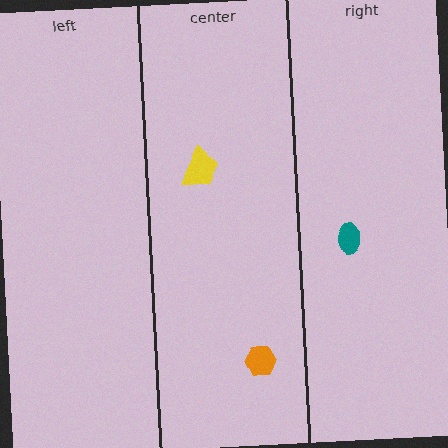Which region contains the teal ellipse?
The right region.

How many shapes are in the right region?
1.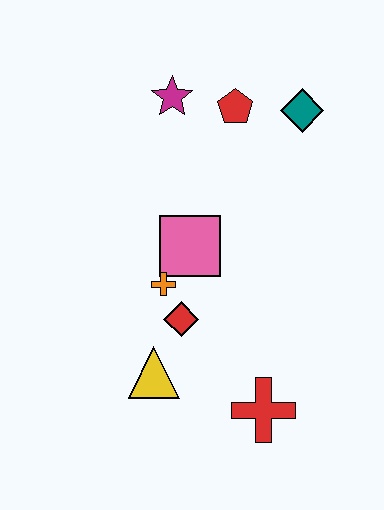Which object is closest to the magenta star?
The red pentagon is closest to the magenta star.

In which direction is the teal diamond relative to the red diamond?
The teal diamond is above the red diamond.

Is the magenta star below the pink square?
No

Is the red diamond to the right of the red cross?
No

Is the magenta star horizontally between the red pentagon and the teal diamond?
No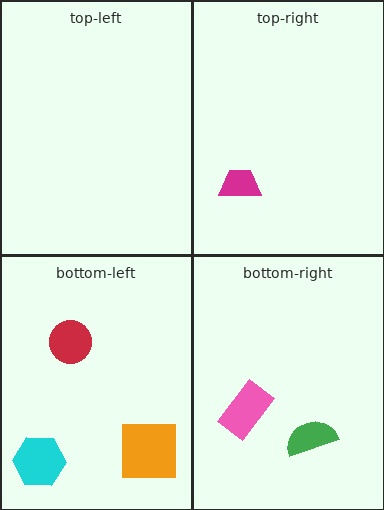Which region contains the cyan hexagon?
The bottom-left region.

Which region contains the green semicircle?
The bottom-right region.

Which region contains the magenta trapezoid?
The top-right region.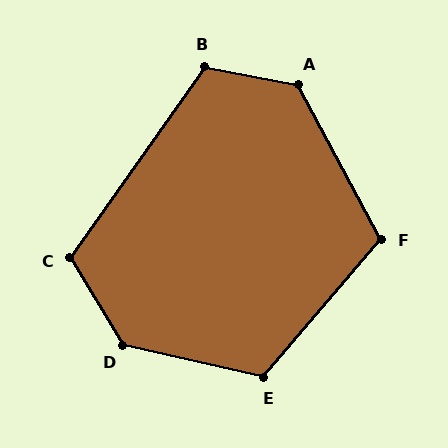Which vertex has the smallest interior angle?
F, at approximately 111 degrees.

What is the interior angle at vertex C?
Approximately 113 degrees (obtuse).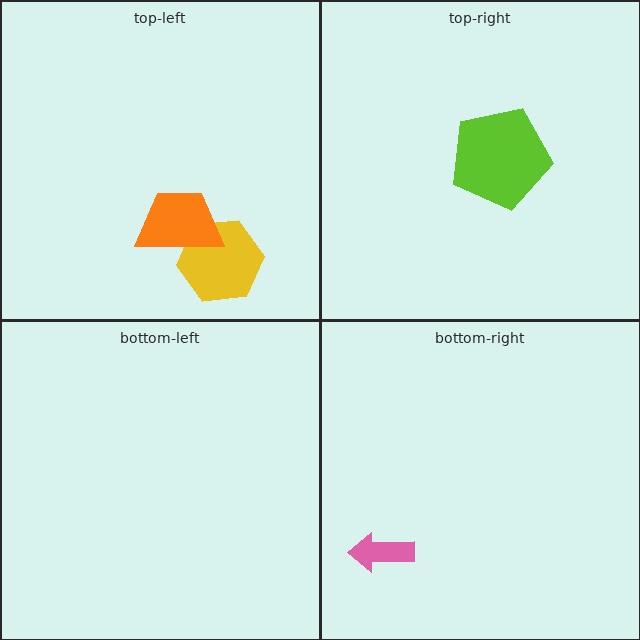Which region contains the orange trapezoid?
The top-left region.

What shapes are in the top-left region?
The yellow hexagon, the orange trapezoid.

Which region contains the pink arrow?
The bottom-right region.